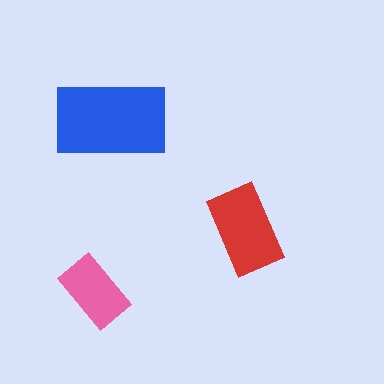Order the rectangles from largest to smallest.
the blue one, the red one, the pink one.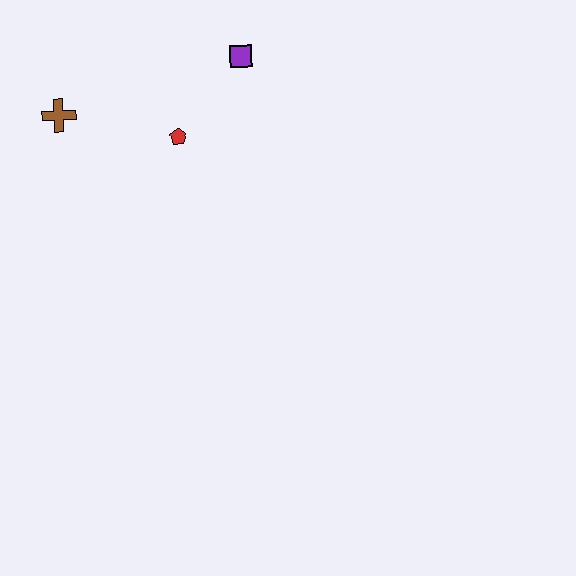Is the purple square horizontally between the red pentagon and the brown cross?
No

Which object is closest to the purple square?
The red pentagon is closest to the purple square.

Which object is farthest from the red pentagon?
The brown cross is farthest from the red pentagon.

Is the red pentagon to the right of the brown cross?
Yes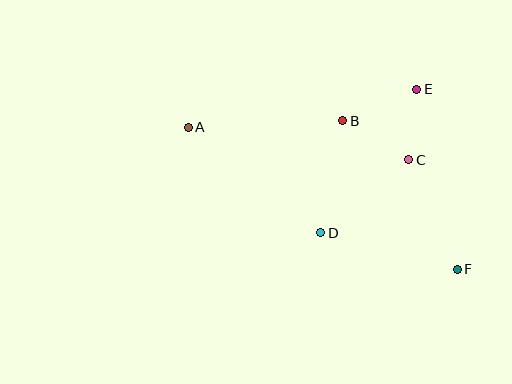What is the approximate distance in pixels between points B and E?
The distance between B and E is approximately 81 pixels.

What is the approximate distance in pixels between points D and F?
The distance between D and F is approximately 141 pixels.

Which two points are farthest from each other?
Points A and F are farthest from each other.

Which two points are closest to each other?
Points C and E are closest to each other.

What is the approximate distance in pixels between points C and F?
The distance between C and F is approximately 120 pixels.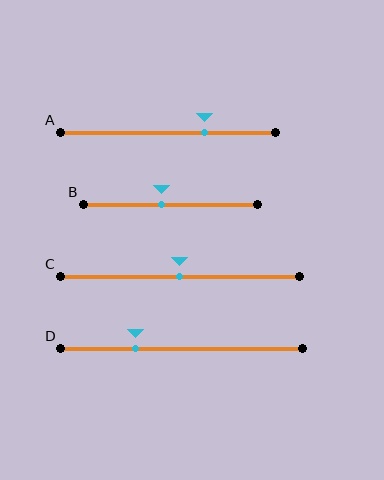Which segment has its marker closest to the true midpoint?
Segment C has its marker closest to the true midpoint.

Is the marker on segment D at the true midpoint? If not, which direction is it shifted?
No, the marker on segment D is shifted to the left by about 19% of the segment length.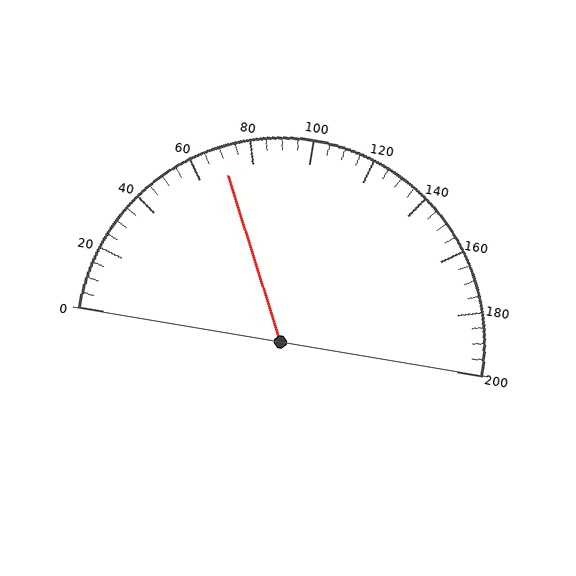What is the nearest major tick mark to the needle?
The nearest major tick mark is 80.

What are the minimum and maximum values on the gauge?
The gauge ranges from 0 to 200.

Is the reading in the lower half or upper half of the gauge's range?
The reading is in the lower half of the range (0 to 200).